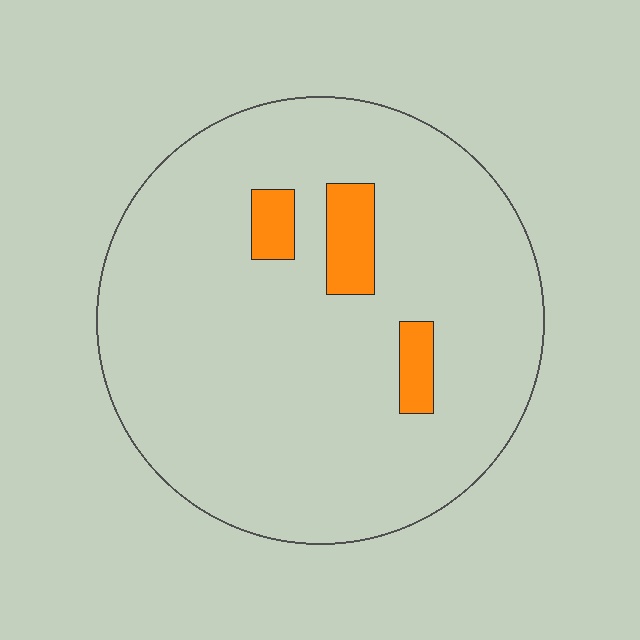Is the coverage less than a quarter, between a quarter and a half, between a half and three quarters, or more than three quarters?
Less than a quarter.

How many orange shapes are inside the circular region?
3.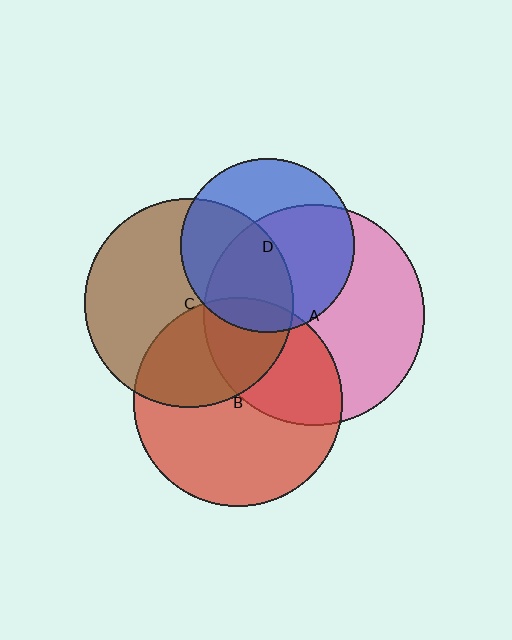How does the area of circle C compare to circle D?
Approximately 1.5 times.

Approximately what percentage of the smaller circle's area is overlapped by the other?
Approximately 45%.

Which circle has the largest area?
Circle A (pink).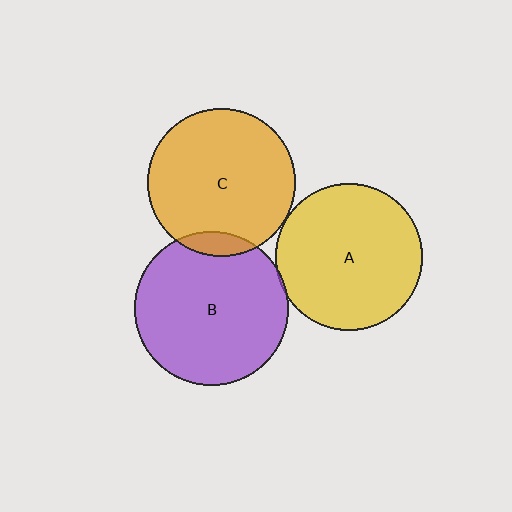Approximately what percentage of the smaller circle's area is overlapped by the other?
Approximately 5%.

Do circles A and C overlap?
Yes.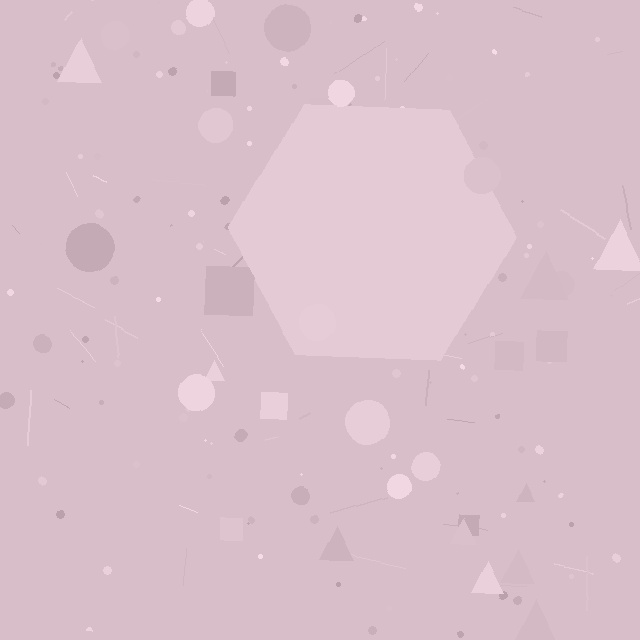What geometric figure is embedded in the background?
A hexagon is embedded in the background.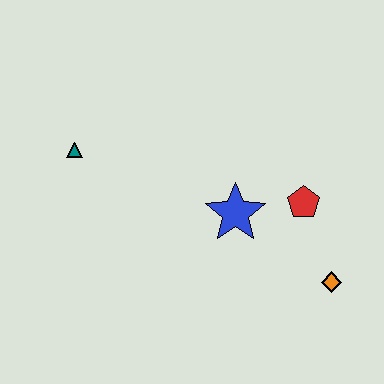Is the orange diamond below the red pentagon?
Yes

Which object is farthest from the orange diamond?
The teal triangle is farthest from the orange diamond.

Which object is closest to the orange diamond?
The red pentagon is closest to the orange diamond.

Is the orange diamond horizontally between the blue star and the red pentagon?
No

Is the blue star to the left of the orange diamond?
Yes